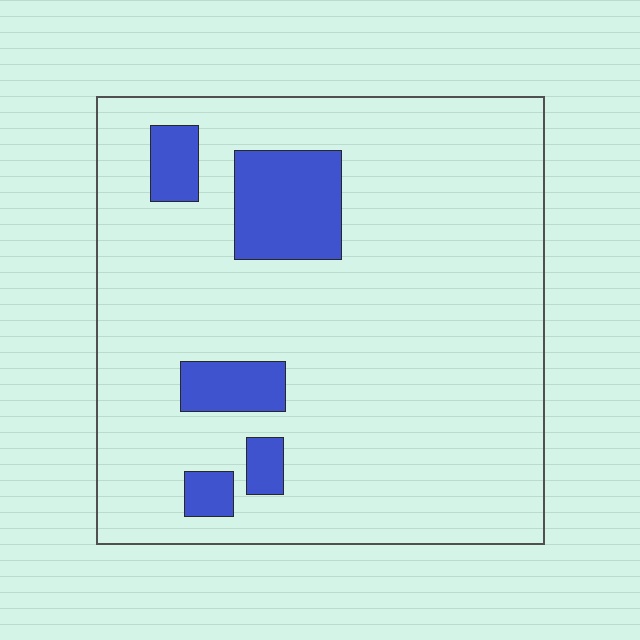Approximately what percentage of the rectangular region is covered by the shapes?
Approximately 15%.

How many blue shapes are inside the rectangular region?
5.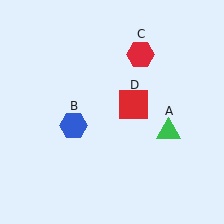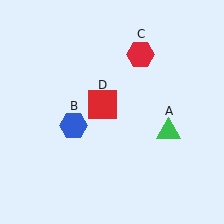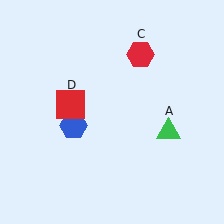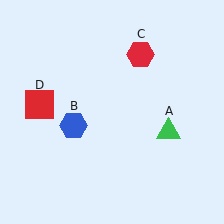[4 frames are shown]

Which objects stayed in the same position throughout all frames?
Green triangle (object A) and blue hexagon (object B) and red hexagon (object C) remained stationary.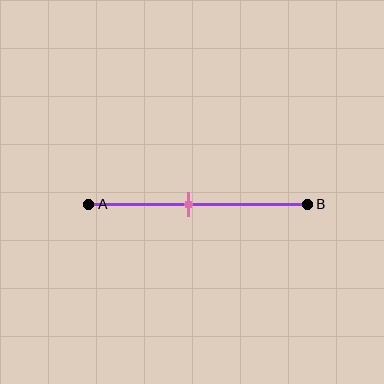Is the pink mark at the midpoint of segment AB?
No, the mark is at about 45% from A, not at the 50% midpoint.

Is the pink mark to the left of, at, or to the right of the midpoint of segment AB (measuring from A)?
The pink mark is to the left of the midpoint of segment AB.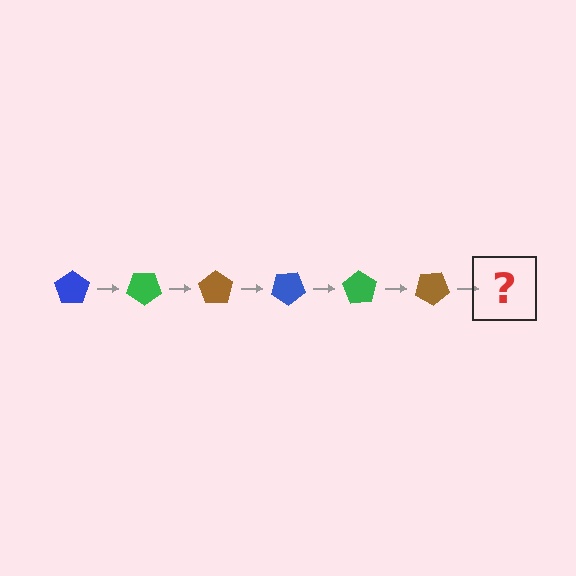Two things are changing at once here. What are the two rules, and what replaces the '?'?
The two rules are that it rotates 35 degrees each step and the color cycles through blue, green, and brown. The '?' should be a blue pentagon, rotated 210 degrees from the start.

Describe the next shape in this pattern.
It should be a blue pentagon, rotated 210 degrees from the start.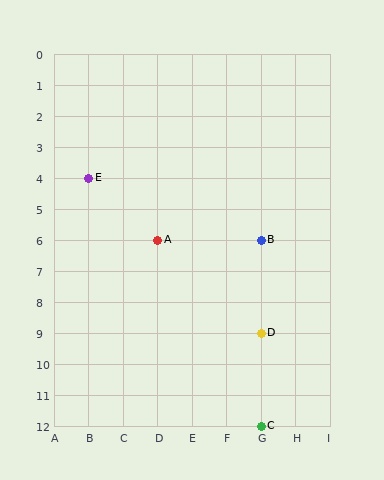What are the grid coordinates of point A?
Point A is at grid coordinates (D, 6).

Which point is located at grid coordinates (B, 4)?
Point E is at (B, 4).